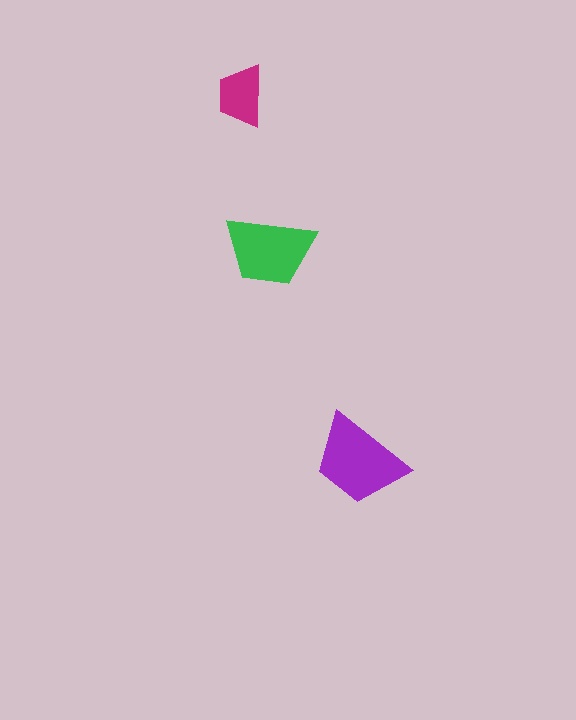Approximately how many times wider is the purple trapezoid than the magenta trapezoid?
About 1.5 times wider.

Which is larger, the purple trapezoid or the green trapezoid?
The purple one.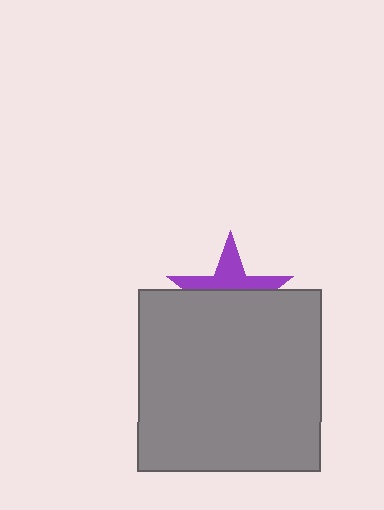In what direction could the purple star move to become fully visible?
The purple star could move up. That would shift it out from behind the gray square entirely.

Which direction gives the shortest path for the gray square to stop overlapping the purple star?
Moving down gives the shortest separation.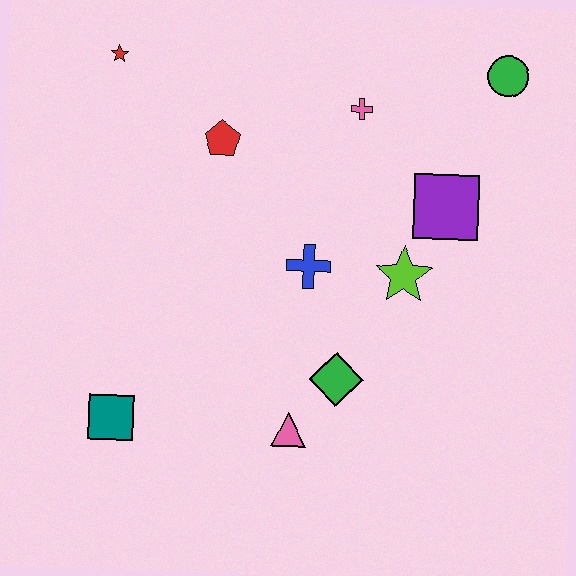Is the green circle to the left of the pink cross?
No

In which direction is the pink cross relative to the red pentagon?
The pink cross is to the right of the red pentagon.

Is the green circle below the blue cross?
No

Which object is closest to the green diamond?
The pink triangle is closest to the green diamond.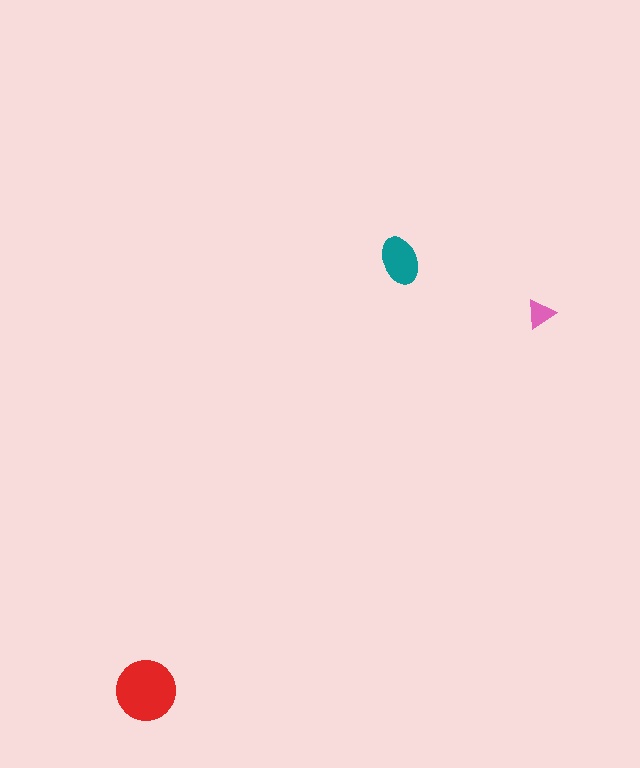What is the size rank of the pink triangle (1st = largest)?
3rd.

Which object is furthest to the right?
The pink triangle is rightmost.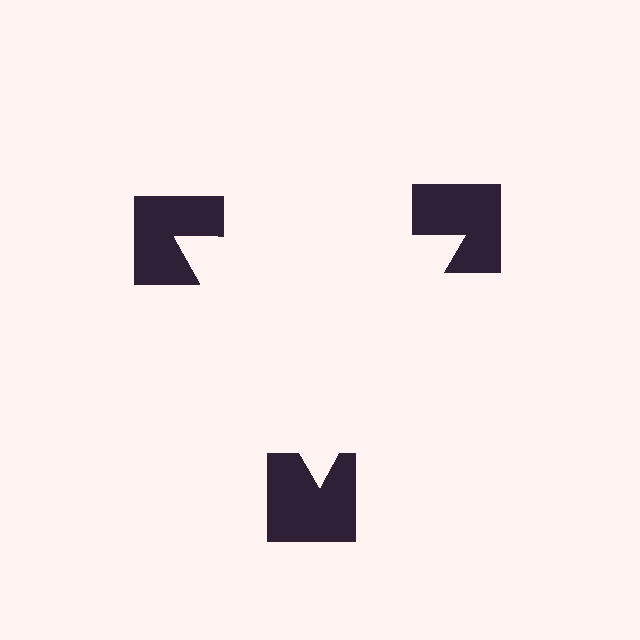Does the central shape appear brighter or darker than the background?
It typically appears slightly brighter than the background, even though no actual brightness change is drawn.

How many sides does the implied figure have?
3 sides.